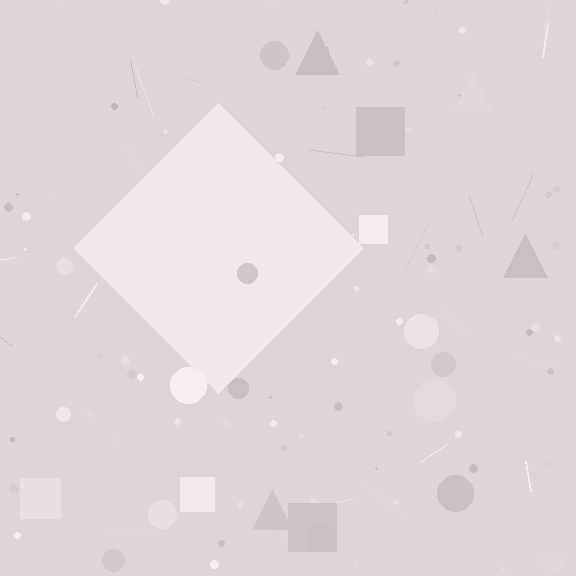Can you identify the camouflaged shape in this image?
The camouflaged shape is a diamond.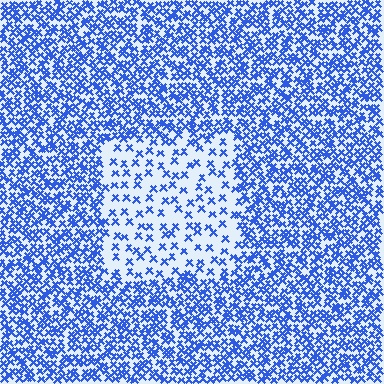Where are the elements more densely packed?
The elements are more densely packed outside the rectangle boundary.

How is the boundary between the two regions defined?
The boundary is defined by a change in element density (approximately 2.7x ratio). All elements are the same color, size, and shape.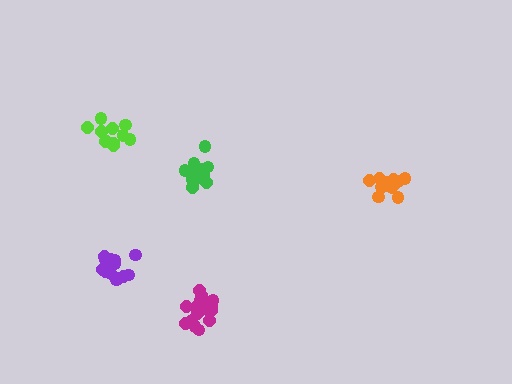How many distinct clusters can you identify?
There are 5 distinct clusters.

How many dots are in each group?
Group 1: 17 dots, Group 2: 17 dots, Group 3: 12 dots, Group 4: 14 dots, Group 5: 11 dots (71 total).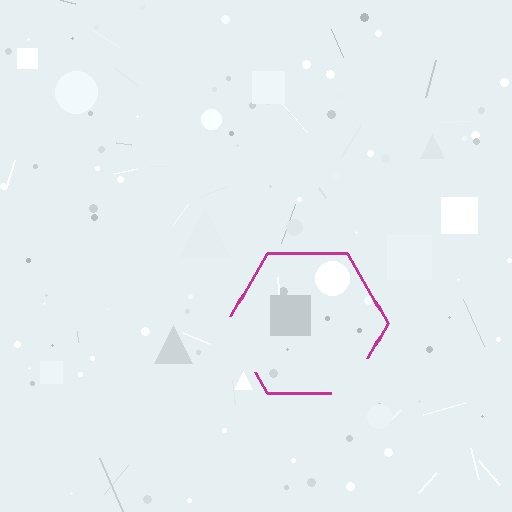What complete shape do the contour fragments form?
The contour fragments form a hexagon.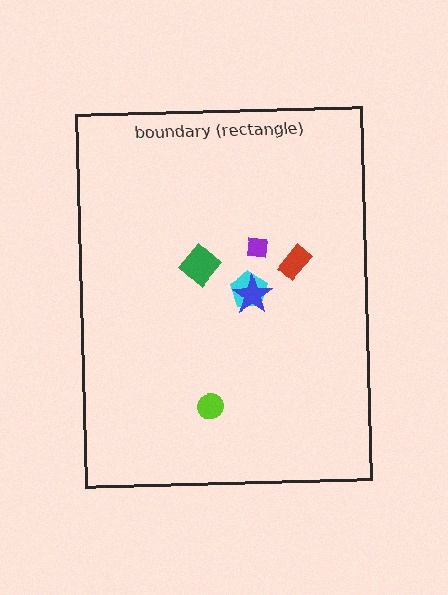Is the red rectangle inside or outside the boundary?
Inside.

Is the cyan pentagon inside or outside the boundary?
Inside.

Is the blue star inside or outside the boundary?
Inside.